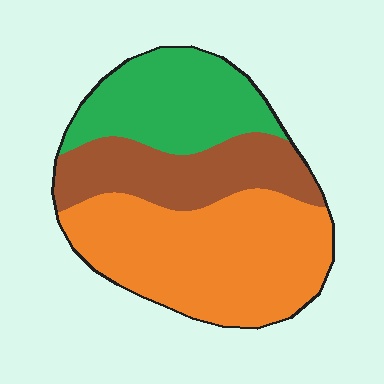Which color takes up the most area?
Orange, at roughly 50%.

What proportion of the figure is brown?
Brown covers around 25% of the figure.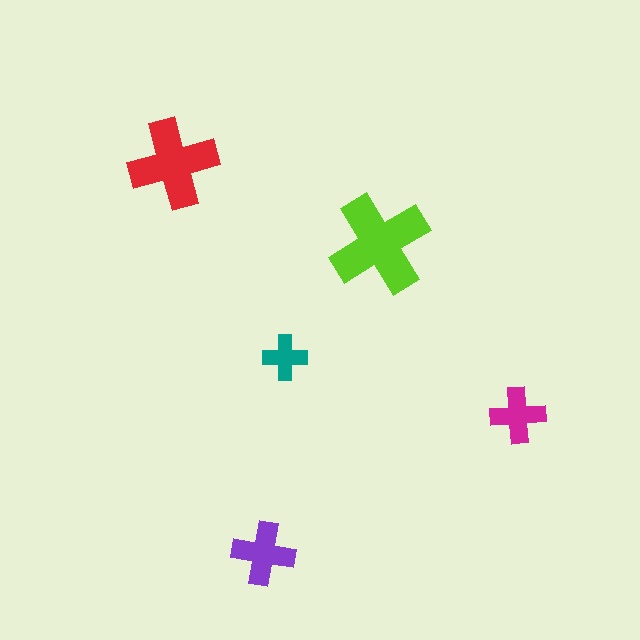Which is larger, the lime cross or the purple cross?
The lime one.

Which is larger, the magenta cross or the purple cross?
The purple one.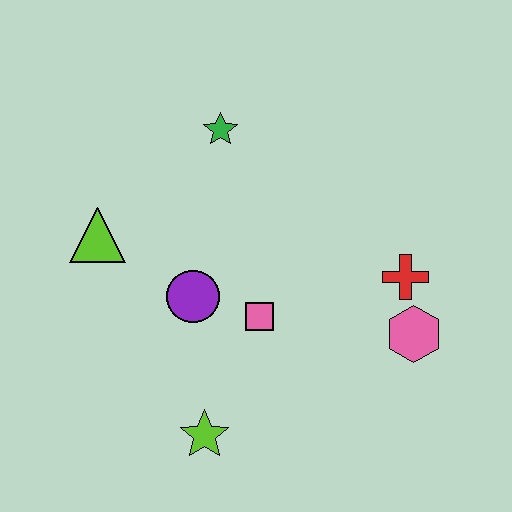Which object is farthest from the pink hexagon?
The lime triangle is farthest from the pink hexagon.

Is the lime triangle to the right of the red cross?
No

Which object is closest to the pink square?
The purple circle is closest to the pink square.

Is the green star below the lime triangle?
No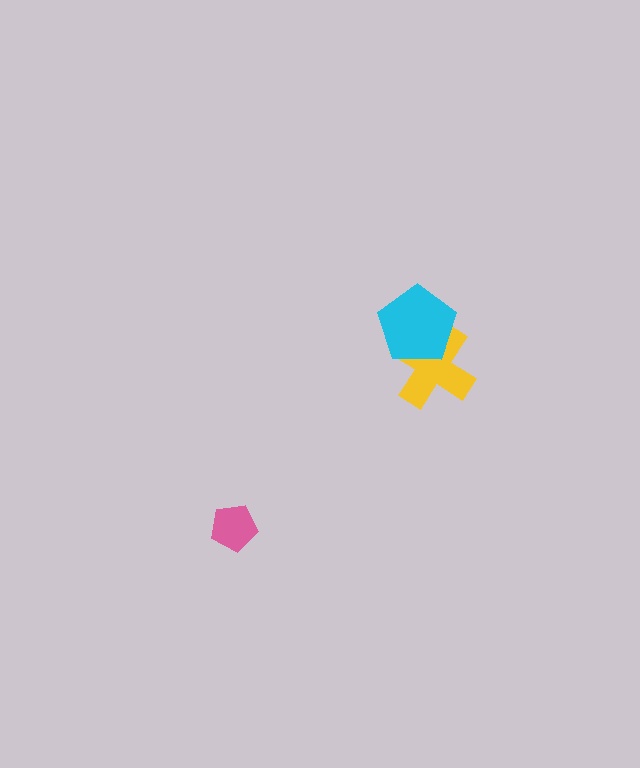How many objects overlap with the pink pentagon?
0 objects overlap with the pink pentagon.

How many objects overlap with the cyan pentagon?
1 object overlaps with the cyan pentagon.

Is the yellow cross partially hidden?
Yes, it is partially covered by another shape.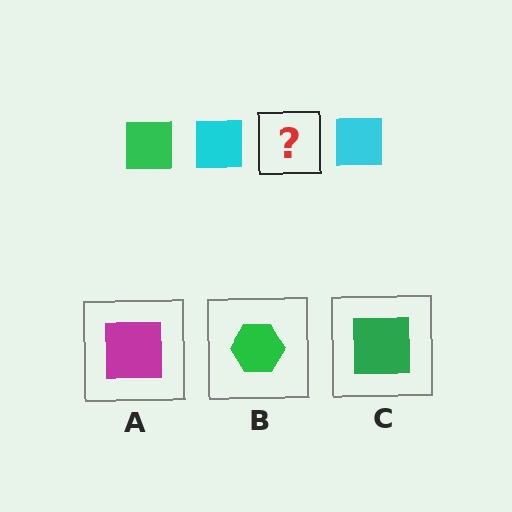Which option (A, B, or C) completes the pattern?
C.